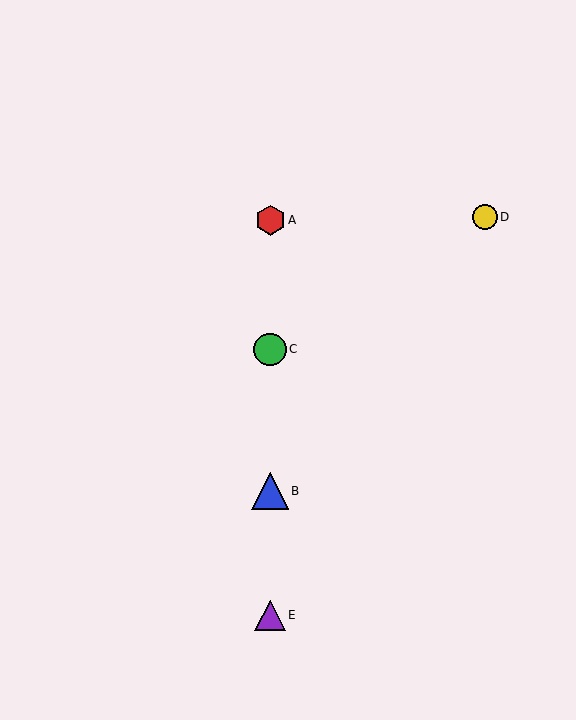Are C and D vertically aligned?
No, C is at x≈270 and D is at x≈485.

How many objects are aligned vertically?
4 objects (A, B, C, E) are aligned vertically.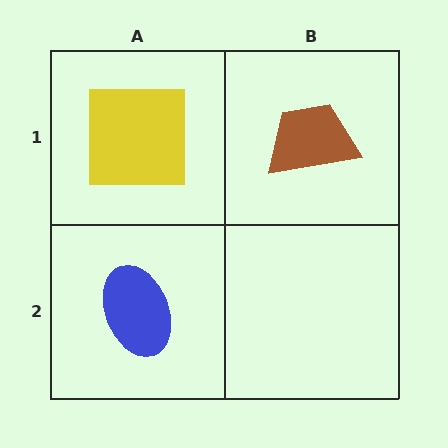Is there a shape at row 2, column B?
No, that cell is empty.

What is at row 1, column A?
A yellow square.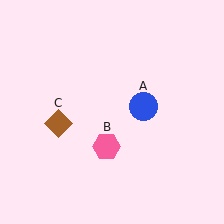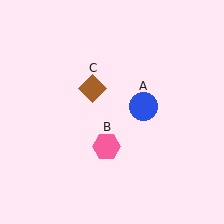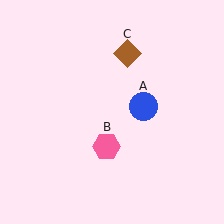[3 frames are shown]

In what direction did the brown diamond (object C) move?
The brown diamond (object C) moved up and to the right.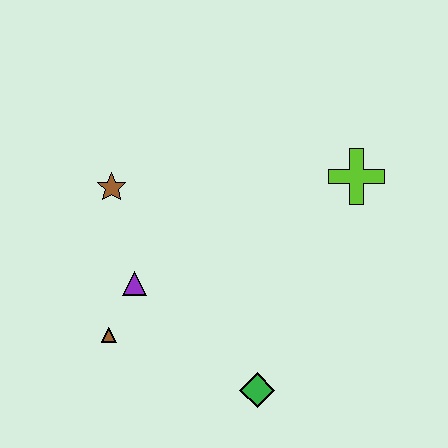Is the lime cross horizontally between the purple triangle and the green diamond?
No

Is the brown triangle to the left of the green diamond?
Yes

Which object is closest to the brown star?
The purple triangle is closest to the brown star.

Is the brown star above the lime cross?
No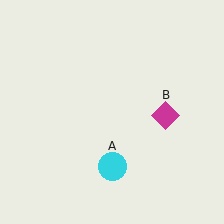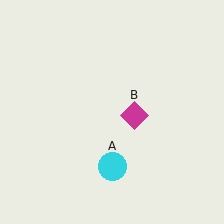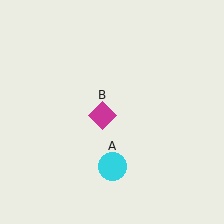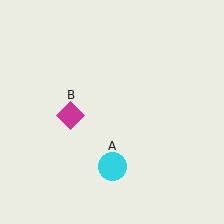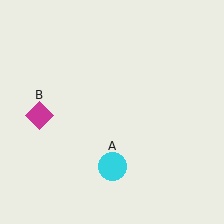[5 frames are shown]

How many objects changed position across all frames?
1 object changed position: magenta diamond (object B).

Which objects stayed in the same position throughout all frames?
Cyan circle (object A) remained stationary.